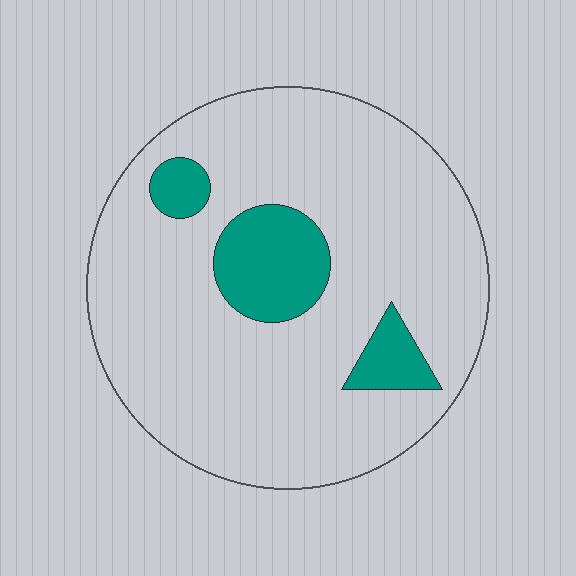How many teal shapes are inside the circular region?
3.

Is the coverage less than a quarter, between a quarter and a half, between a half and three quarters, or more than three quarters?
Less than a quarter.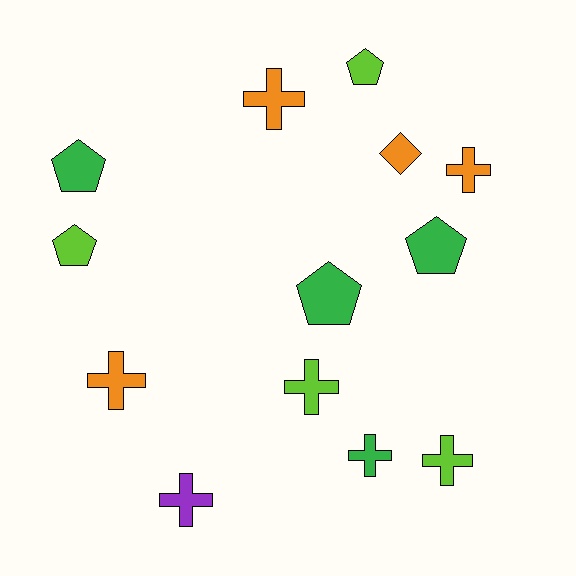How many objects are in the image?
There are 13 objects.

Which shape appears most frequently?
Cross, with 7 objects.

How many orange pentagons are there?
There are no orange pentagons.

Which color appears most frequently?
Orange, with 4 objects.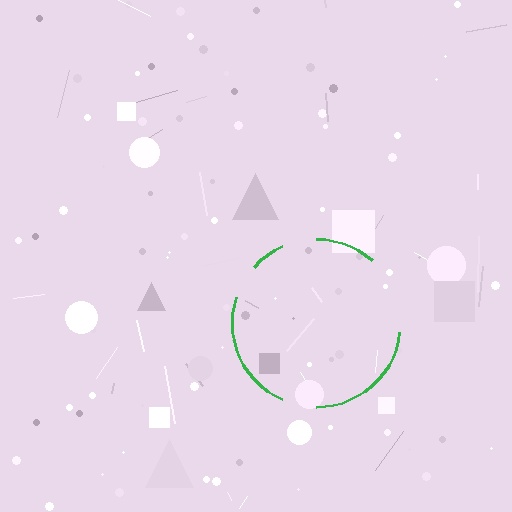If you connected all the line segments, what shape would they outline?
They would outline a circle.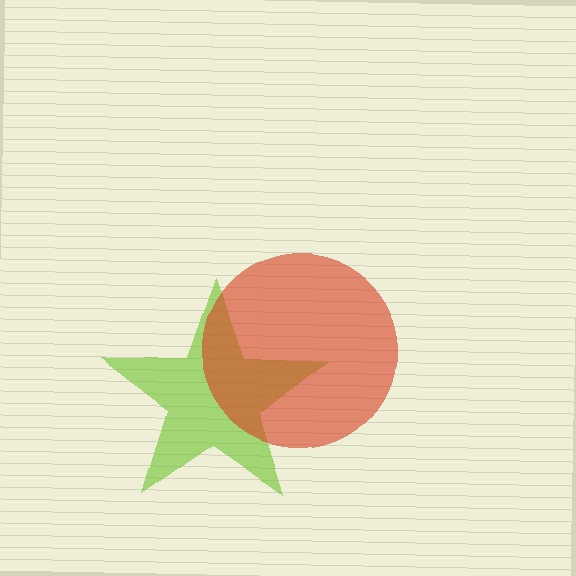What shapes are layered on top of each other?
The layered shapes are: a lime star, a red circle.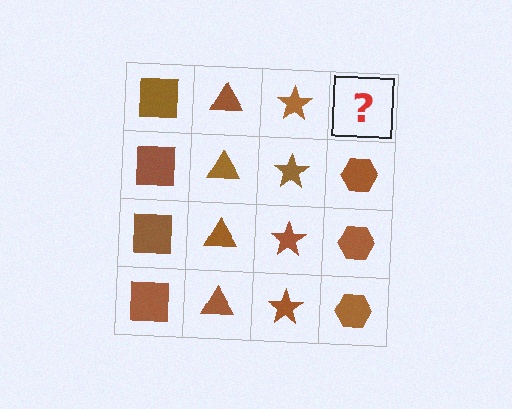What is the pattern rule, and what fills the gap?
The rule is that each column has a consistent shape. The gap should be filled with a brown hexagon.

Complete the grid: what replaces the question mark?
The question mark should be replaced with a brown hexagon.